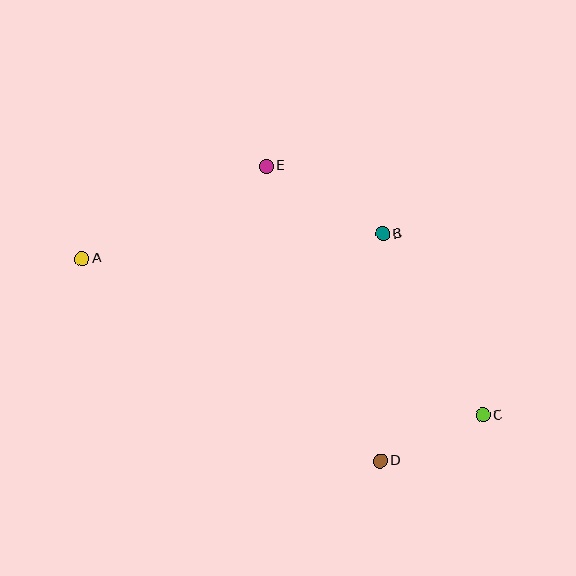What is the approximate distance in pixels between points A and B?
The distance between A and B is approximately 302 pixels.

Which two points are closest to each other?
Points C and D are closest to each other.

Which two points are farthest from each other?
Points A and C are farthest from each other.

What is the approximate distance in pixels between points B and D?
The distance between B and D is approximately 227 pixels.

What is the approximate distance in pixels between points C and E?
The distance between C and E is approximately 330 pixels.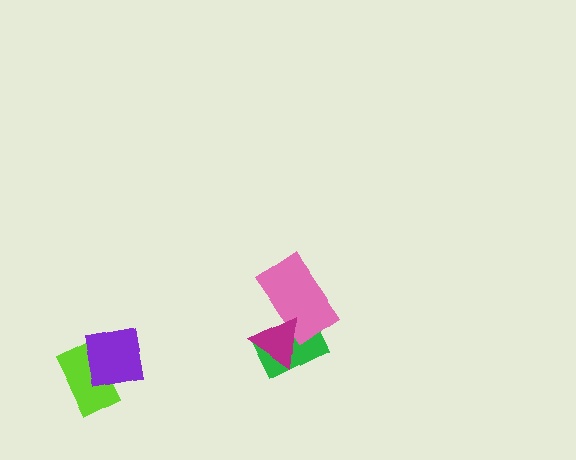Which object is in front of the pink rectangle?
The magenta triangle is in front of the pink rectangle.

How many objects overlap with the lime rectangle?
1 object overlaps with the lime rectangle.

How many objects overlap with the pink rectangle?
2 objects overlap with the pink rectangle.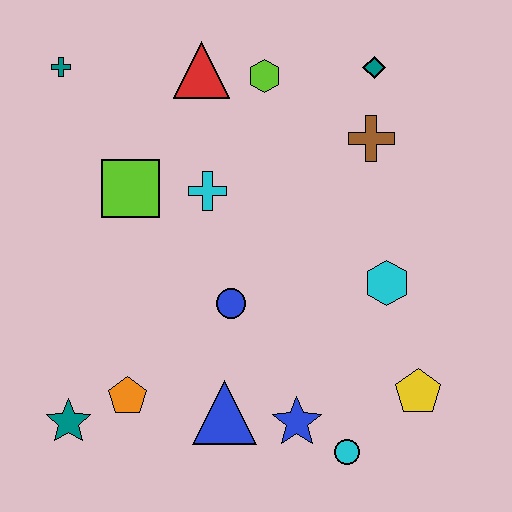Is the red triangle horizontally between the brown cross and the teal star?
Yes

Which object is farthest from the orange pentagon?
The teal diamond is farthest from the orange pentagon.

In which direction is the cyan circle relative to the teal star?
The cyan circle is to the right of the teal star.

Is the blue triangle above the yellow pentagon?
No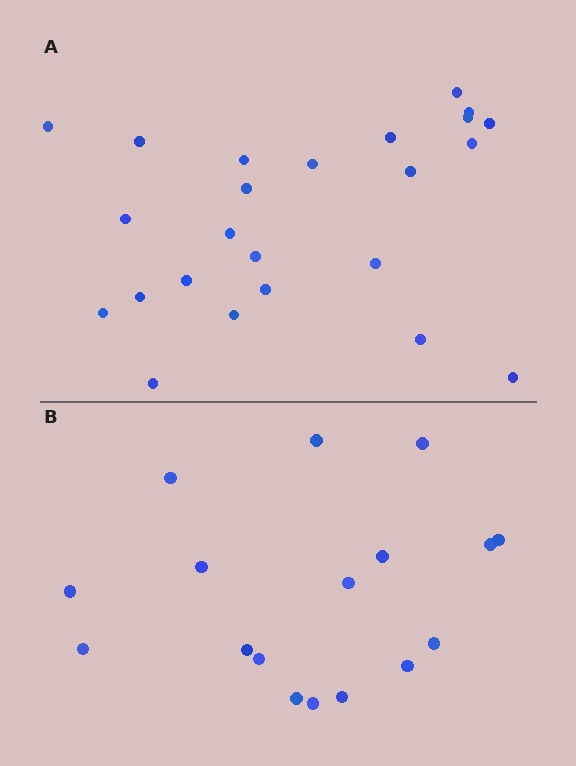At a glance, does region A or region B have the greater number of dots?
Region A (the top region) has more dots.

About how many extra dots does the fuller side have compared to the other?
Region A has roughly 8 or so more dots than region B.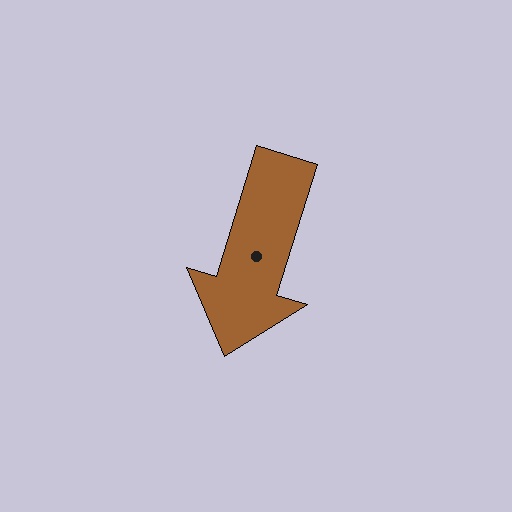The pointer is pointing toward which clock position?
Roughly 7 o'clock.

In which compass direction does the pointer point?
South.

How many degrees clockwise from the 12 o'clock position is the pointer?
Approximately 197 degrees.